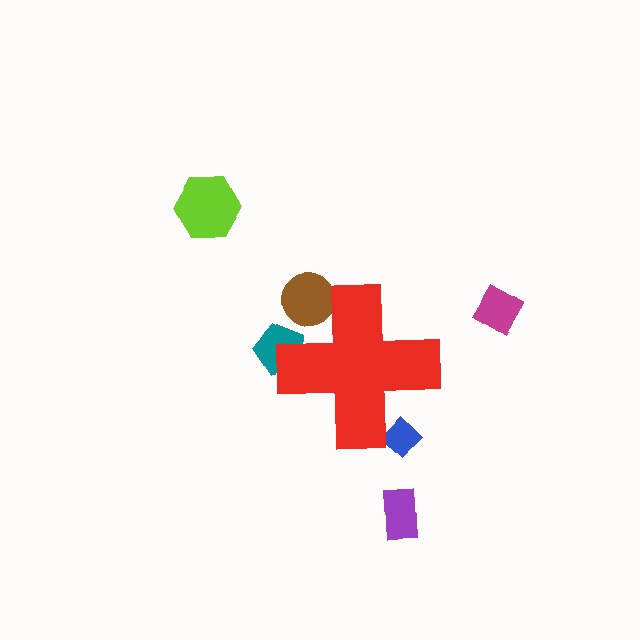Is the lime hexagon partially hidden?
No, the lime hexagon is fully visible.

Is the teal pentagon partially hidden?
Yes, the teal pentagon is partially hidden behind the red cross.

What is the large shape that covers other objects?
A red cross.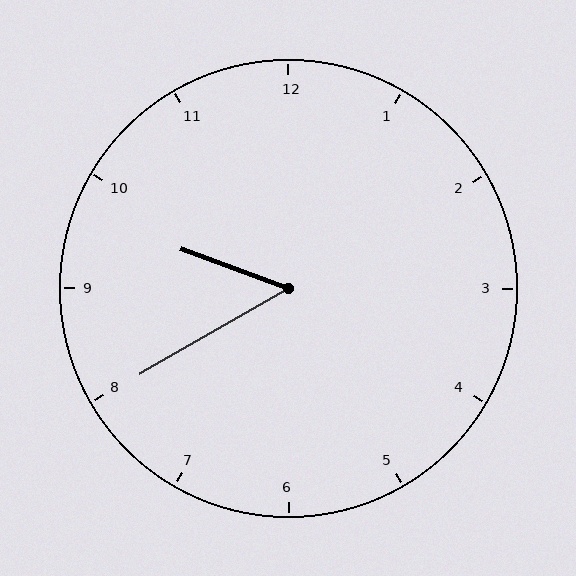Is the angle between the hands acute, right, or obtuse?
It is acute.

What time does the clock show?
9:40.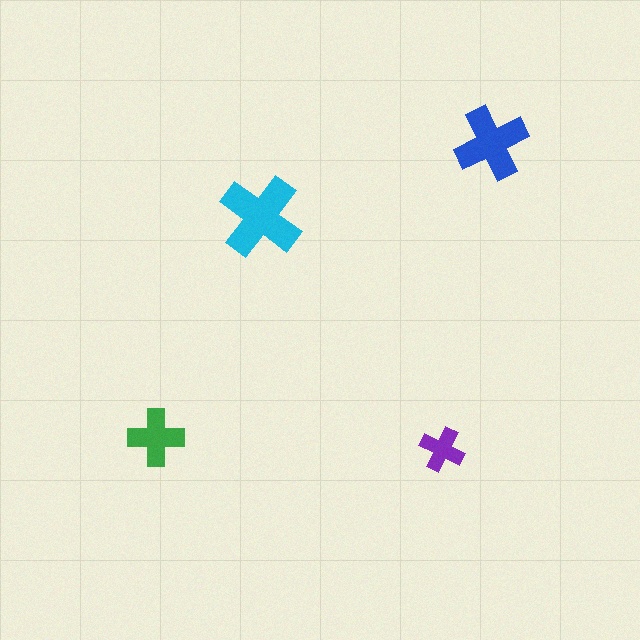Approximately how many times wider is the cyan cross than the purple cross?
About 2 times wider.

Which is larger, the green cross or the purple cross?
The green one.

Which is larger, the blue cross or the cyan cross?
The cyan one.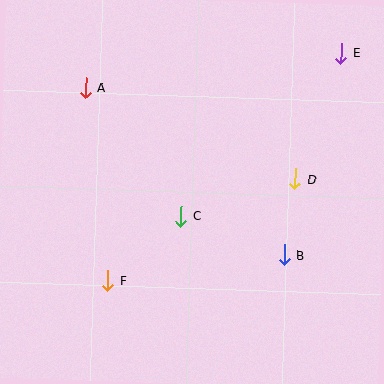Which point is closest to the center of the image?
Point C at (181, 216) is closest to the center.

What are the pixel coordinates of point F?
Point F is at (108, 280).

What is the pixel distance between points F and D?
The distance between F and D is 213 pixels.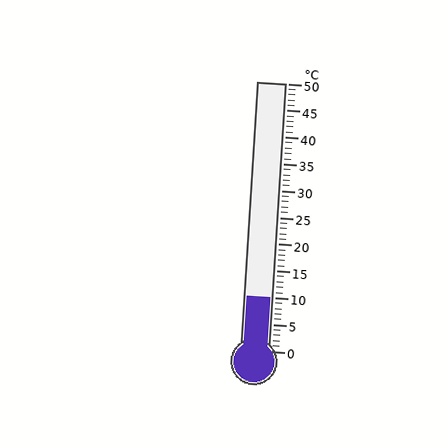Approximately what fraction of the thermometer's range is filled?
The thermometer is filled to approximately 20% of its range.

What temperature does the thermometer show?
The thermometer shows approximately 10°C.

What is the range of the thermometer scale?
The thermometer scale ranges from 0°C to 50°C.